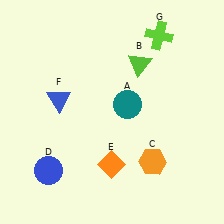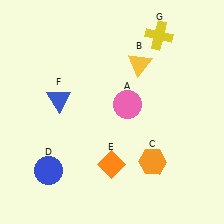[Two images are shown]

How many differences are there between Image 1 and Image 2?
There are 3 differences between the two images.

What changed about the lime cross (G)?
In Image 1, G is lime. In Image 2, it changed to yellow.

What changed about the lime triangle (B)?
In Image 1, B is lime. In Image 2, it changed to yellow.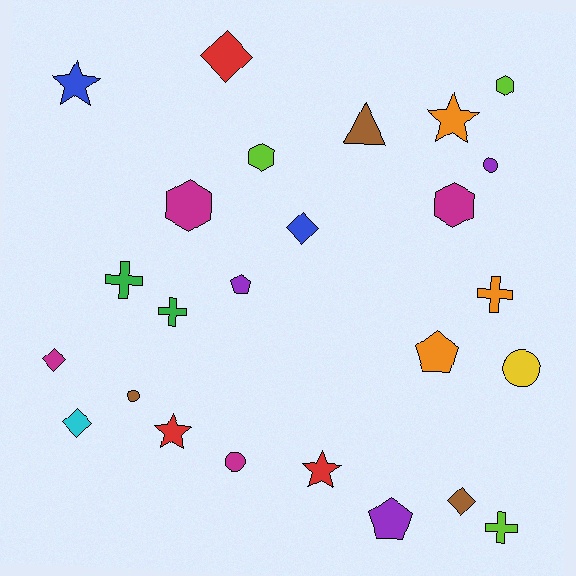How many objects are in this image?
There are 25 objects.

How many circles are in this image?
There are 4 circles.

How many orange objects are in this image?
There are 3 orange objects.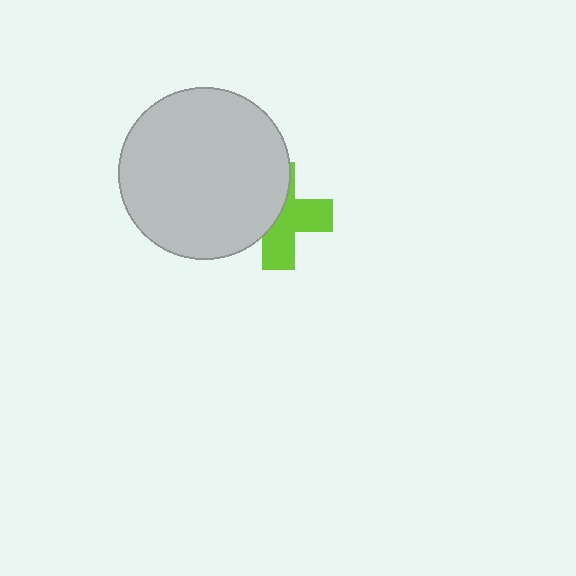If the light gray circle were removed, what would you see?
You would see the complete lime cross.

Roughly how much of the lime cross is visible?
About half of it is visible (roughly 53%).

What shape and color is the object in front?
The object in front is a light gray circle.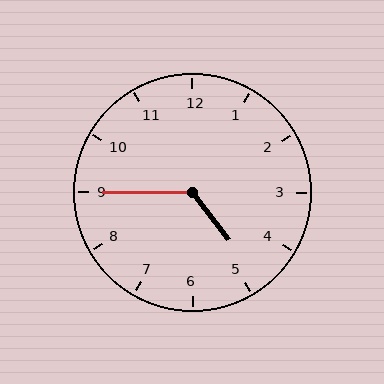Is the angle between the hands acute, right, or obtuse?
It is obtuse.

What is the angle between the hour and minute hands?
Approximately 128 degrees.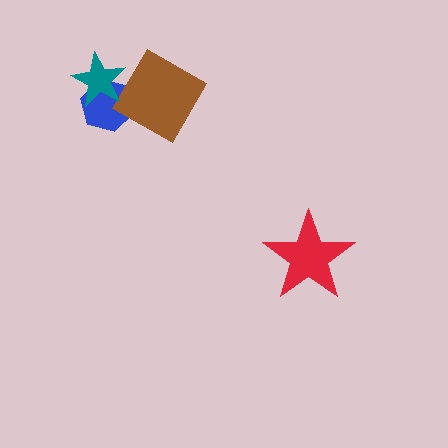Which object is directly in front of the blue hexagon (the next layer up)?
The brown diamond is directly in front of the blue hexagon.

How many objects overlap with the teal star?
2 objects overlap with the teal star.